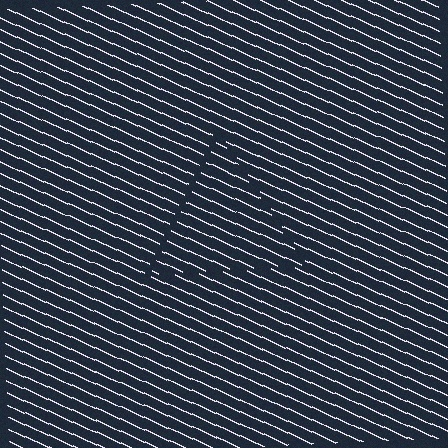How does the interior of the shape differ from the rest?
The interior of the shape contains the same grating, shifted by half a period — the contour is defined by the phase discontinuity where line-ends from the inner and outer gratings abut.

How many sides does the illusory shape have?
3 sides — the line-ends trace a triangle.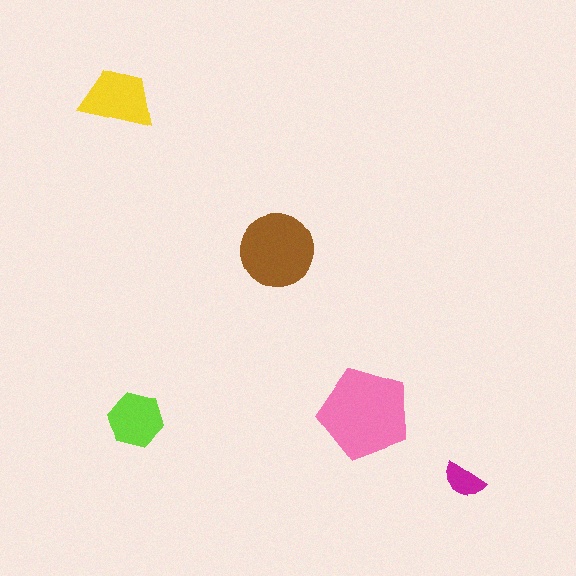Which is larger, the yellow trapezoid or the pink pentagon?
The pink pentagon.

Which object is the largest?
The pink pentagon.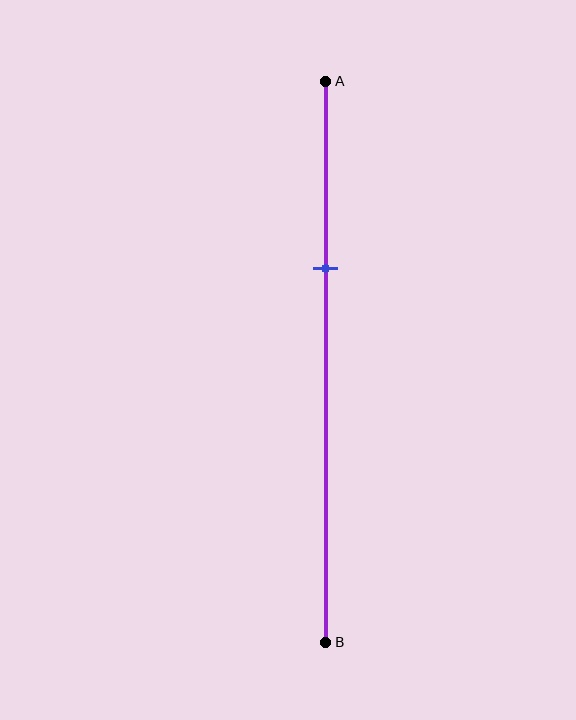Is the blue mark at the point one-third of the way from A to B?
Yes, the mark is approximately at the one-third point.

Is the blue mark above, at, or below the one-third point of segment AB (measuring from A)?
The blue mark is approximately at the one-third point of segment AB.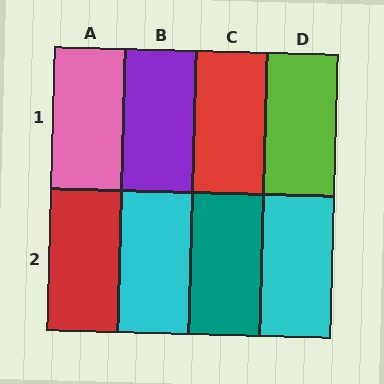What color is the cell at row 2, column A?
Red.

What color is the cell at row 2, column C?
Teal.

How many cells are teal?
1 cell is teal.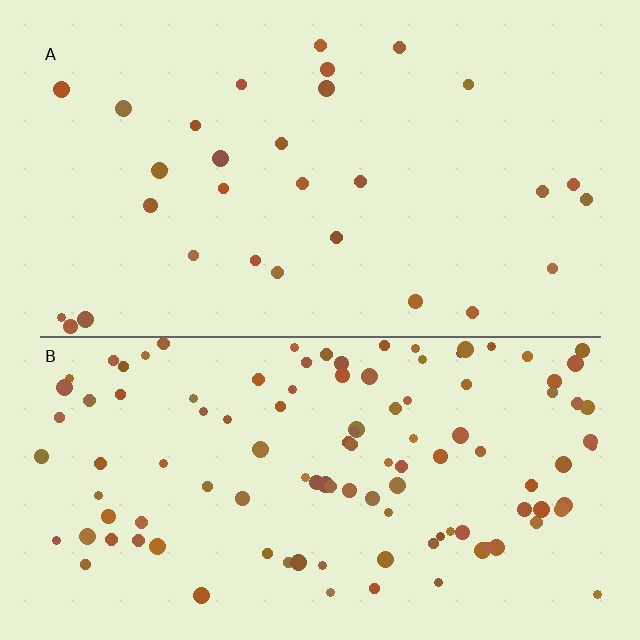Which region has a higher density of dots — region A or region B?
B (the bottom).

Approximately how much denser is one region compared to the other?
Approximately 3.8× — region B over region A.